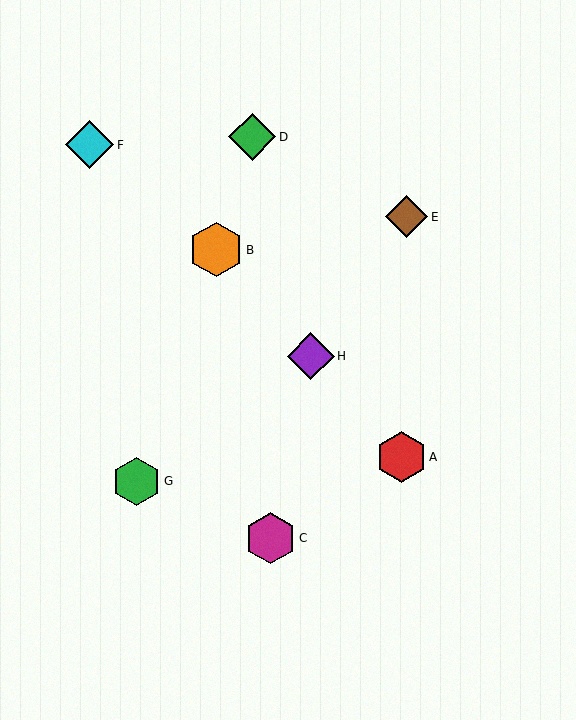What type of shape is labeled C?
Shape C is a magenta hexagon.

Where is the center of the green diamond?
The center of the green diamond is at (252, 137).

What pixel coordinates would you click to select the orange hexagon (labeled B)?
Click at (216, 250) to select the orange hexagon B.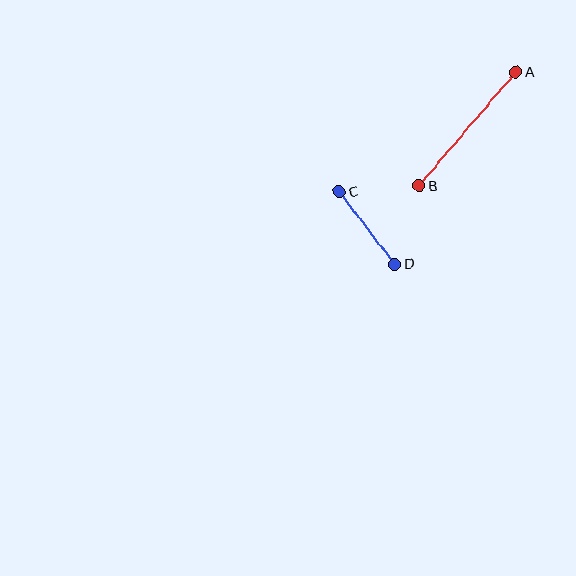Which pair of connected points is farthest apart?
Points A and B are farthest apart.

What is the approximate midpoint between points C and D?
The midpoint is at approximately (367, 228) pixels.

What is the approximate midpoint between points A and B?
The midpoint is at approximately (467, 129) pixels.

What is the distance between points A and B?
The distance is approximately 149 pixels.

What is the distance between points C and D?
The distance is approximately 91 pixels.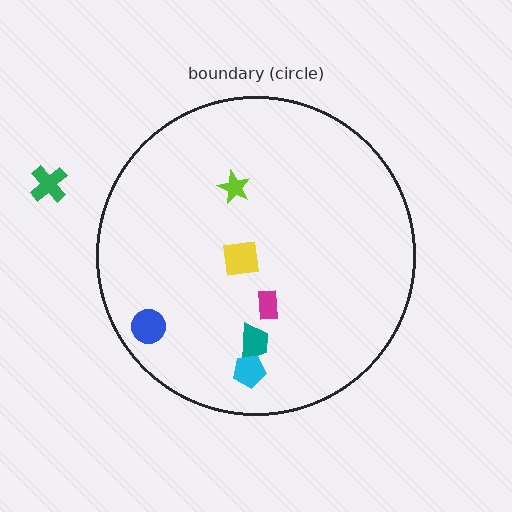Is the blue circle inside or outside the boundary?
Inside.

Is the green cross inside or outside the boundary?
Outside.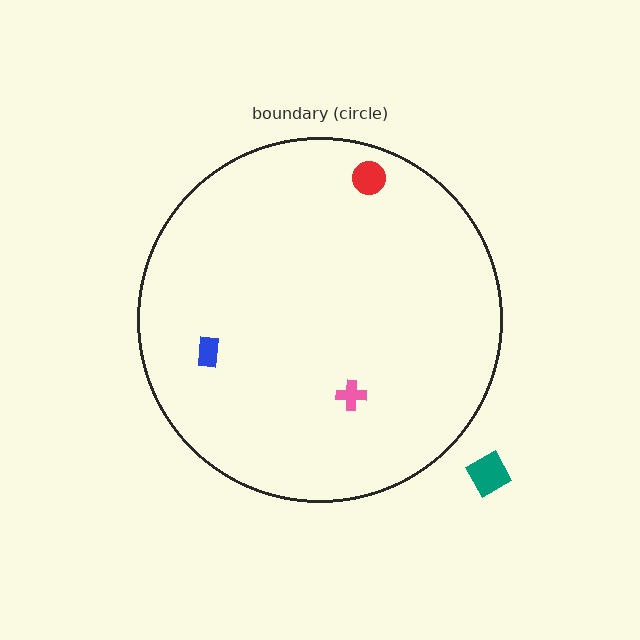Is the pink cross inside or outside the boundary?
Inside.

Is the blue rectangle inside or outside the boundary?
Inside.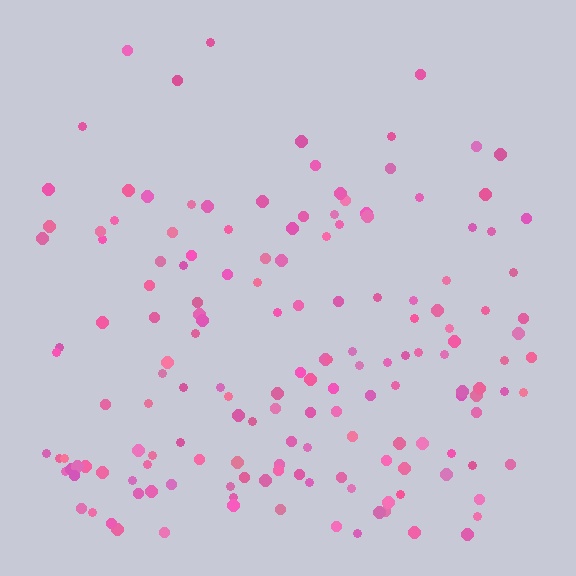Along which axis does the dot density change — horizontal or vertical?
Vertical.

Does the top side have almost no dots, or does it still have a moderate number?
Still a moderate number, just noticeably fewer than the bottom.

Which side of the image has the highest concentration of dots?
The bottom.